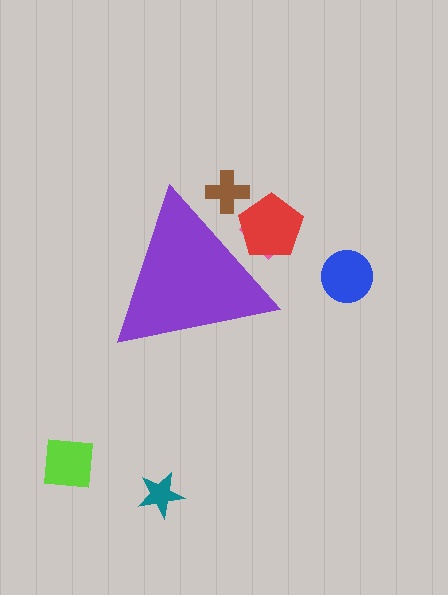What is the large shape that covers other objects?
A purple triangle.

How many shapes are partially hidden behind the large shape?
3 shapes are partially hidden.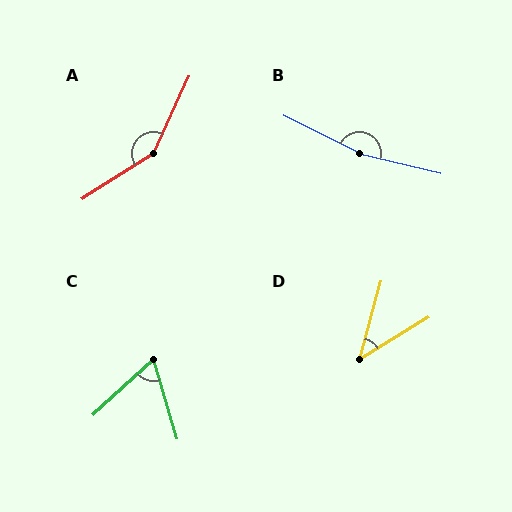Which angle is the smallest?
D, at approximately 43 degrees.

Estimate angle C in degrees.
Approximately 64 degrees.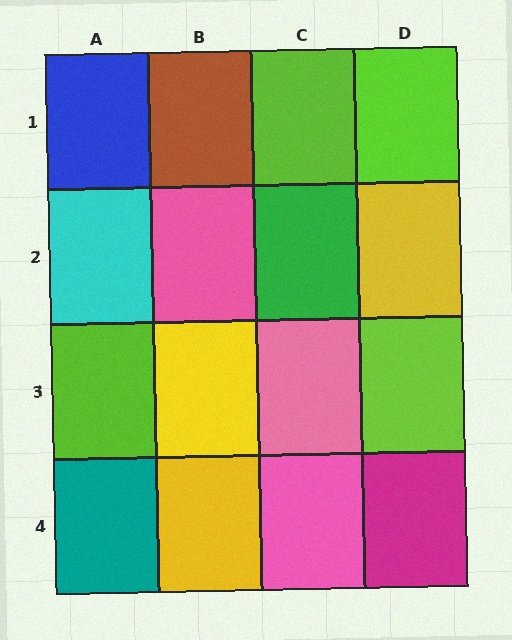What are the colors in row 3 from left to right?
Lime, yellow, pink, lime.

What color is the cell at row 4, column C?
Pink.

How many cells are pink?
3 cells are pink.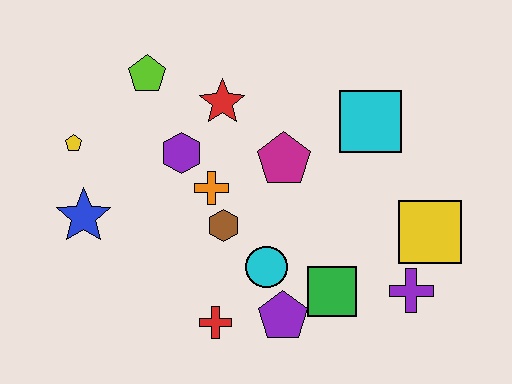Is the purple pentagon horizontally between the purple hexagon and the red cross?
No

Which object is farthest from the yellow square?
The yellow pentagon is farthest from the yellow square.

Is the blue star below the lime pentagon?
Yes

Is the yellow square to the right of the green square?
Yes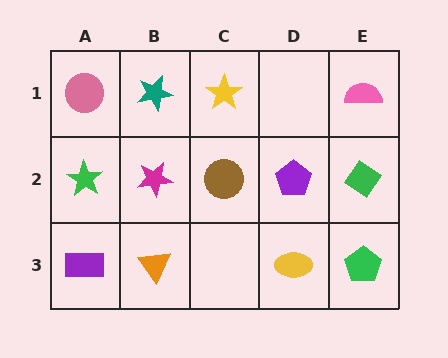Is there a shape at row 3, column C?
No, that cell is empty.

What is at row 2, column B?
A magenta star.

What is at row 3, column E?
A green pentagon.